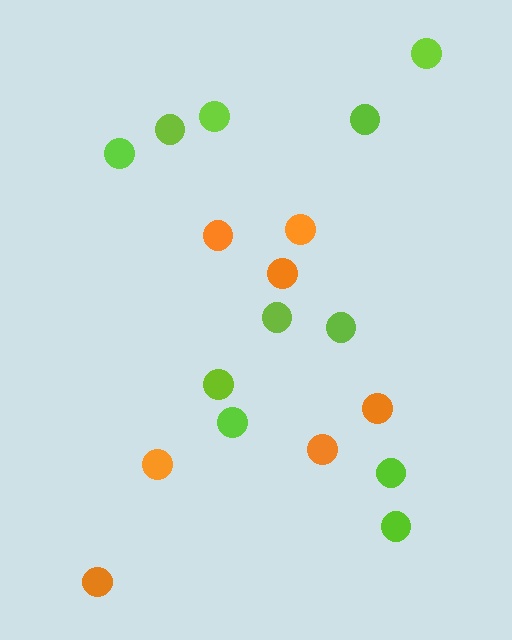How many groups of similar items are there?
There are 2 groups: one group of lime circles (11) and one group of orange circles (7).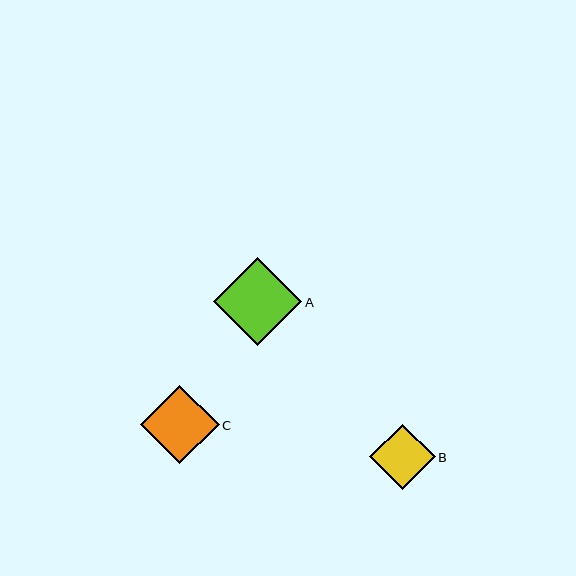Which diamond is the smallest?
Diamond B is the smallest with a size of approximately 65 pixels.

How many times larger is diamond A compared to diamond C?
Diamond A is approximately 1.1 times the size of diamond C.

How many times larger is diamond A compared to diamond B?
Diamond A is approximately 1.3 times the size of diamond B.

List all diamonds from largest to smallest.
From largest to smallest: A, C, B.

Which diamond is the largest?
Diamond A is the largest with a size of approximately 88 pixels.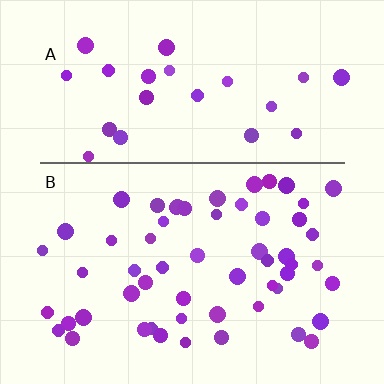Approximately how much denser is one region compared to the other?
Approximately 2.1× — region B over region A.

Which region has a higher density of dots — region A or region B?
B (the bottom).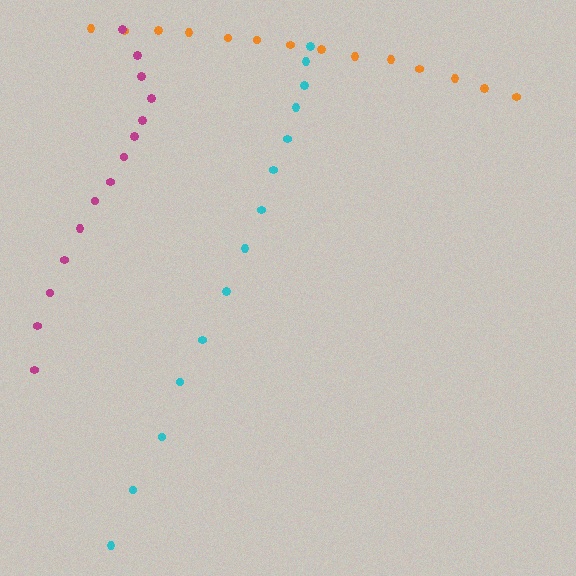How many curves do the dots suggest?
There are 3 distinct paths.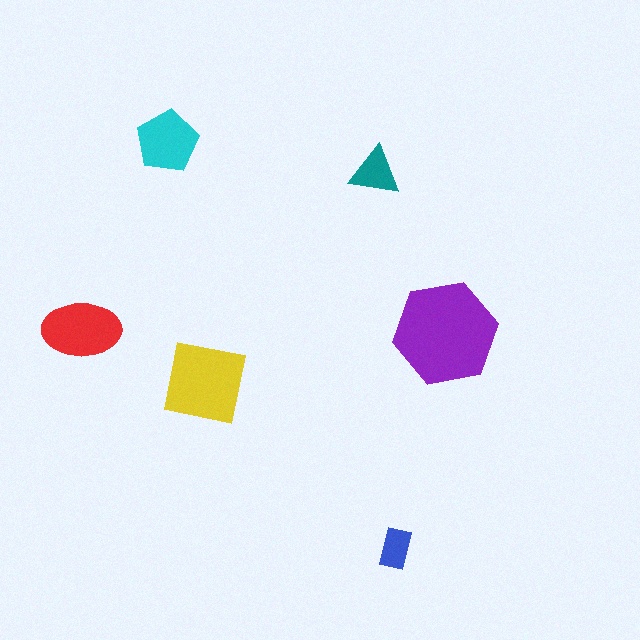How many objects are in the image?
There are 6 objects in the image.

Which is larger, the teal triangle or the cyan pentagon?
The cyan pentagon.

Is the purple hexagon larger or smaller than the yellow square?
Larger.